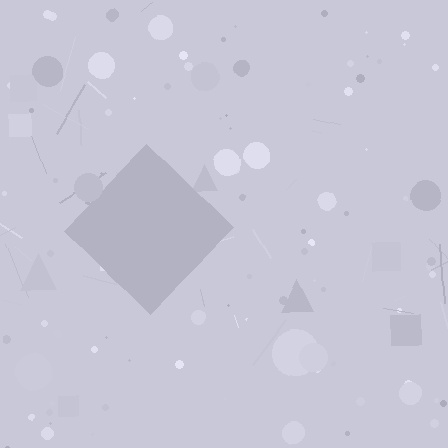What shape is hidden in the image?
A diamond is hidden in the image.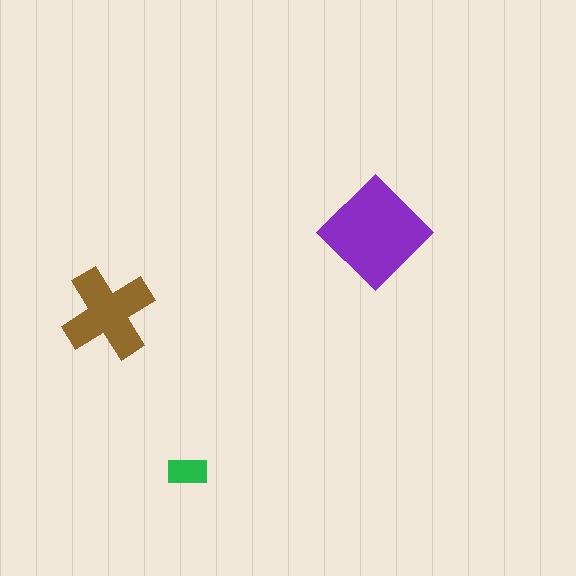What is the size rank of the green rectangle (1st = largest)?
3rd.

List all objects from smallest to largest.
The green rectangle, the brown cross, the purple diamond.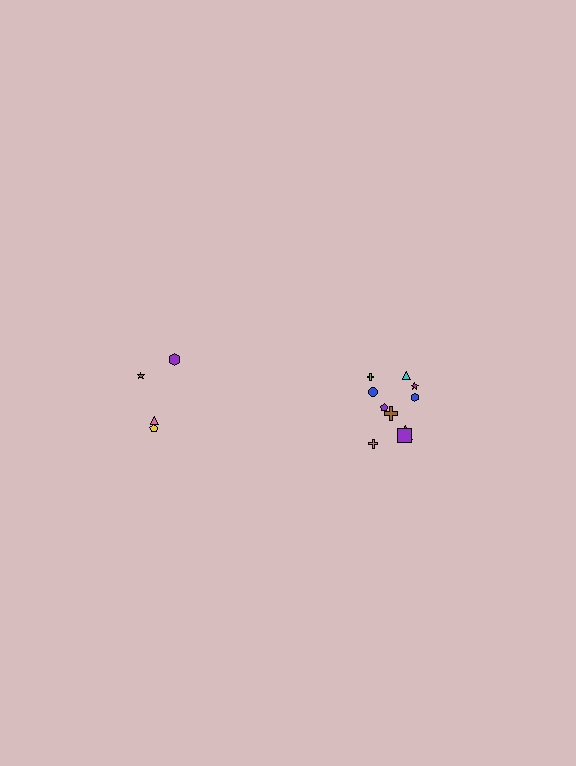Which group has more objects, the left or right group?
The right group.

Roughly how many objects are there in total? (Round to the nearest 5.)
Roughly 15 objects in total.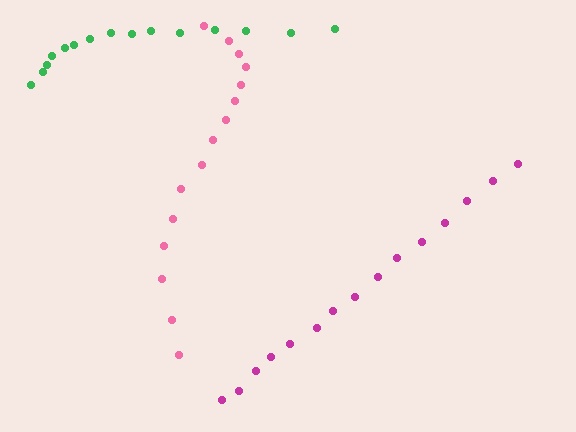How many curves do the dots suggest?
There are 3 distinct paths.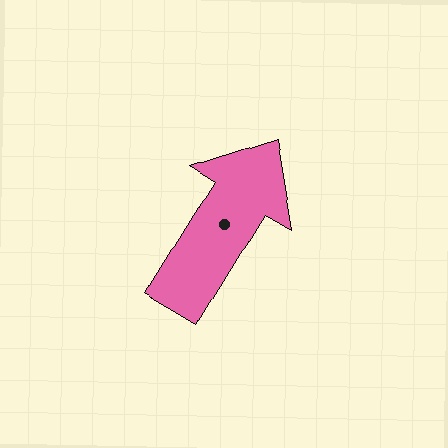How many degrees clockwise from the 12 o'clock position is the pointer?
Approximately 32 degrees.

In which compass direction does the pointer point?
Northeast.